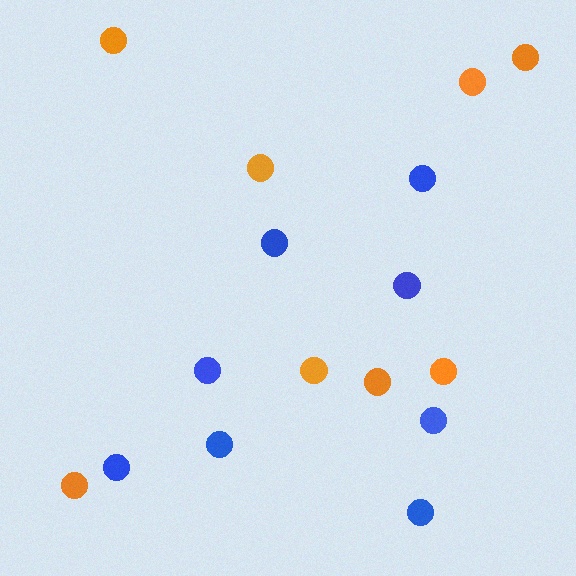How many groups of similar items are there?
There are 2 groups: one group of blue circles (8) and one group of orange circles (8).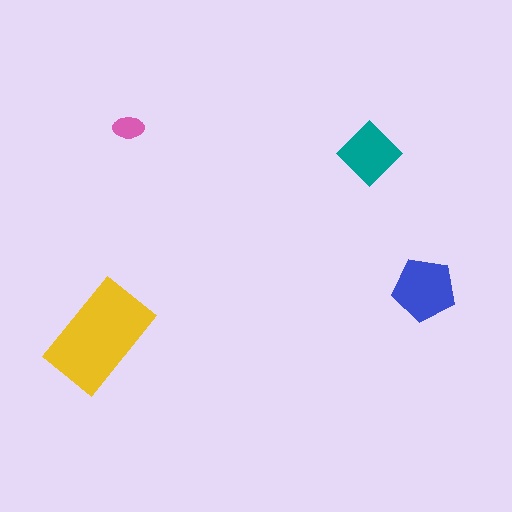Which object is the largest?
The yellow rectangle.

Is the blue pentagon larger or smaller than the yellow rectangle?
Smaller.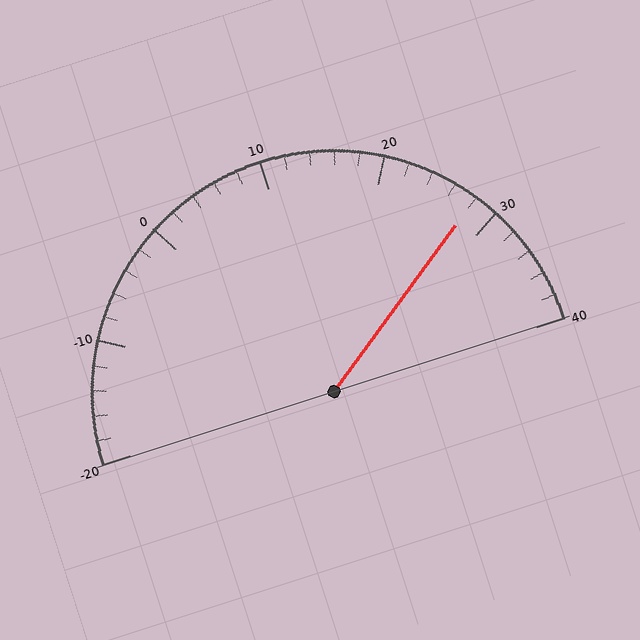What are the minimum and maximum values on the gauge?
The gauge ranges from -20 to 40.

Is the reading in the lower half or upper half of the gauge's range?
The reading is in the upper half of the range (-20 to 40).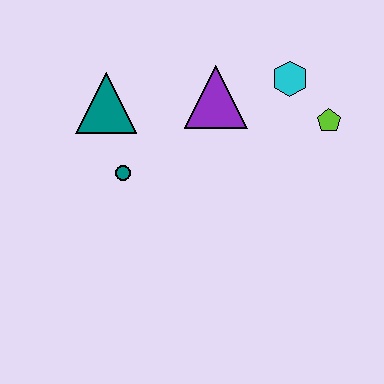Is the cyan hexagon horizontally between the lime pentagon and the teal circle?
Yes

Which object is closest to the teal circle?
The teal triangle is closest to the teal circle.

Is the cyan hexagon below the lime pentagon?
No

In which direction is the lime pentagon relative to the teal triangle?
The lime pentagon is to the right of the teal triangle.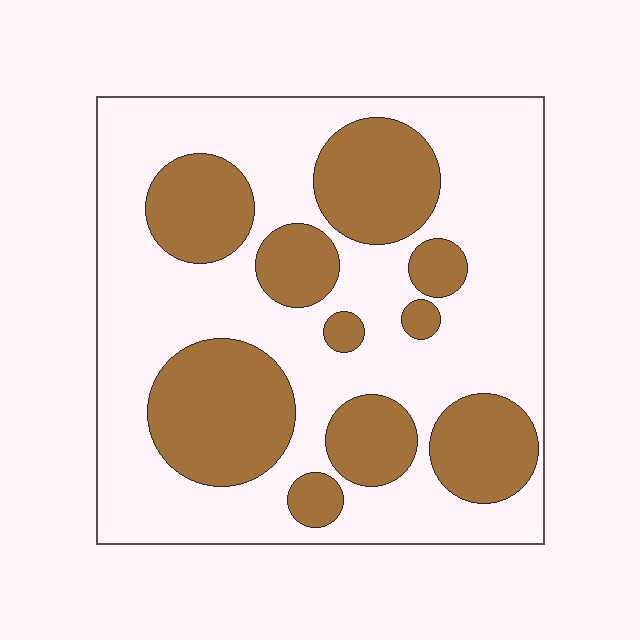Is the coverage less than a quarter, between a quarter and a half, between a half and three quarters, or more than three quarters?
Between a quarter and a half.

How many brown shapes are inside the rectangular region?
10.